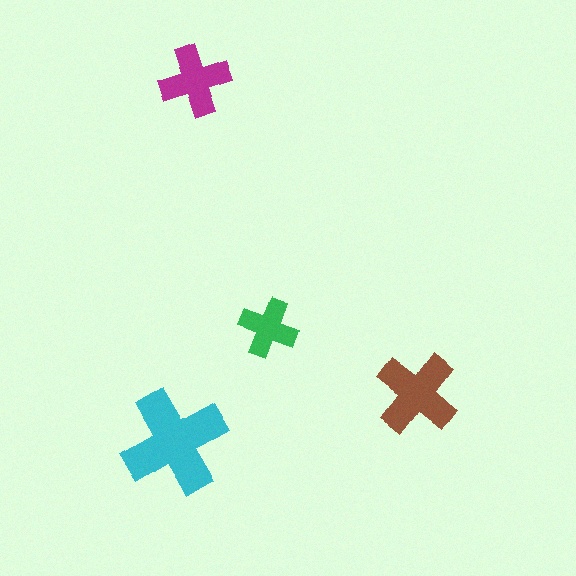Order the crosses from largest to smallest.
the cyan one, the brown one, the magenta one, the green one.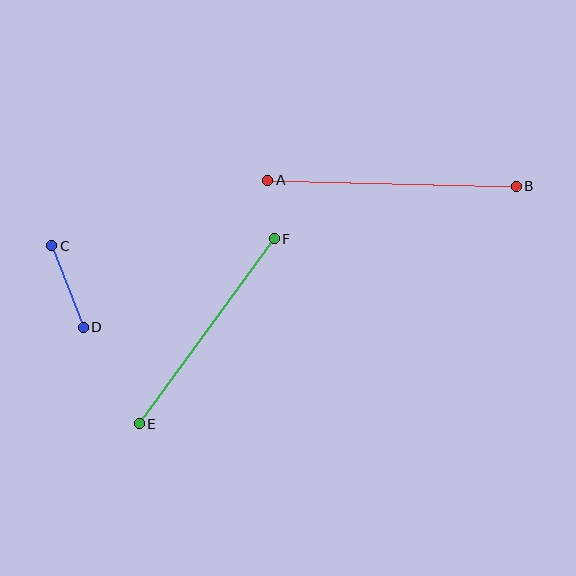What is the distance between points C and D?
The distance is approximately 87 pixels.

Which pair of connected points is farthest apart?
Points A and B are farthest apart.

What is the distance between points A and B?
The distance is approximately 249 pixels.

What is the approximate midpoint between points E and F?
The midpoint is at approximately (207, 331) pixels.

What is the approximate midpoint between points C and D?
The midpoint is at approximately (67, 286) pixels.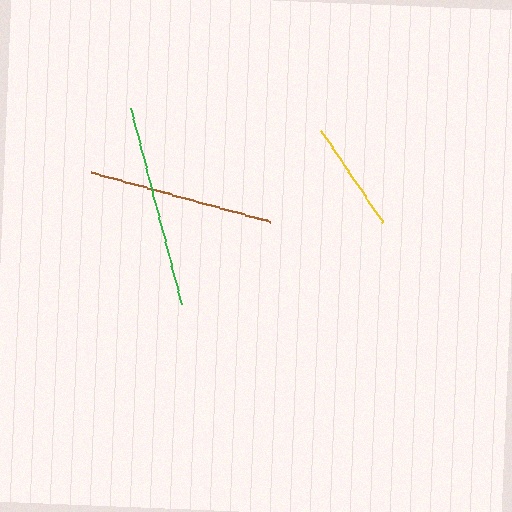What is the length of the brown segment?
The brown segment is approximately 186 pixels long.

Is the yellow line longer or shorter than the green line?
The green line is longer than the yellow line.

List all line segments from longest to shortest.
From longest to shortest: green, brown, yellow.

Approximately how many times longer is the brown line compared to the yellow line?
The brown line is approximately 1.7 times the length of the yellow line.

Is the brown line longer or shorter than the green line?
The green line is longer than the brown line.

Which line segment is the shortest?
The yellow line is the shortest at approximately 112 pixels.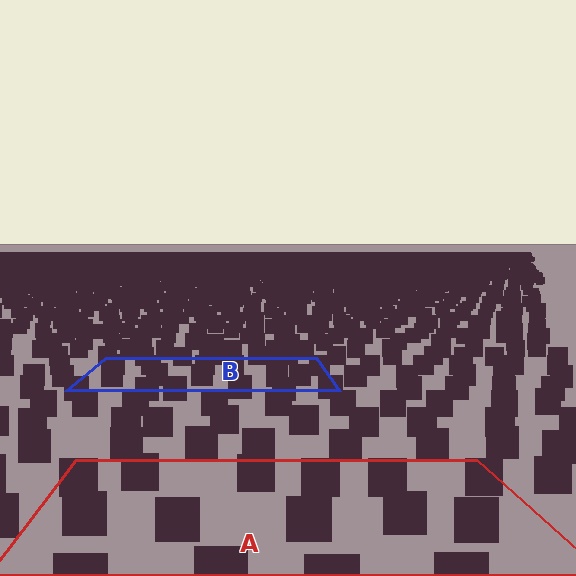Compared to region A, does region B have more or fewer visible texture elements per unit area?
Region B has more texture elements per unit area — they are packed more densely because it is farther away.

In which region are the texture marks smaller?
The texture marks are smaller in region B, because it is farther away.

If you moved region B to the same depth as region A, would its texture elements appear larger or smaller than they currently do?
They would appear larger. At a closer depth, the same texture elements are projected at a bigger on-screen size.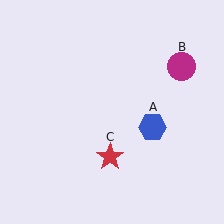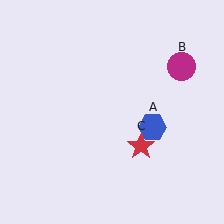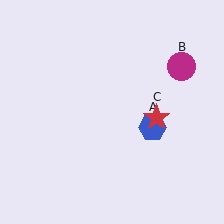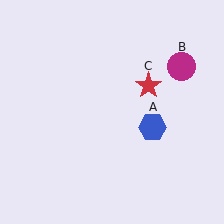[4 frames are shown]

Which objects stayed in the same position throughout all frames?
Blue hexagon (object A) and magenta circle (object B) remained stationary.